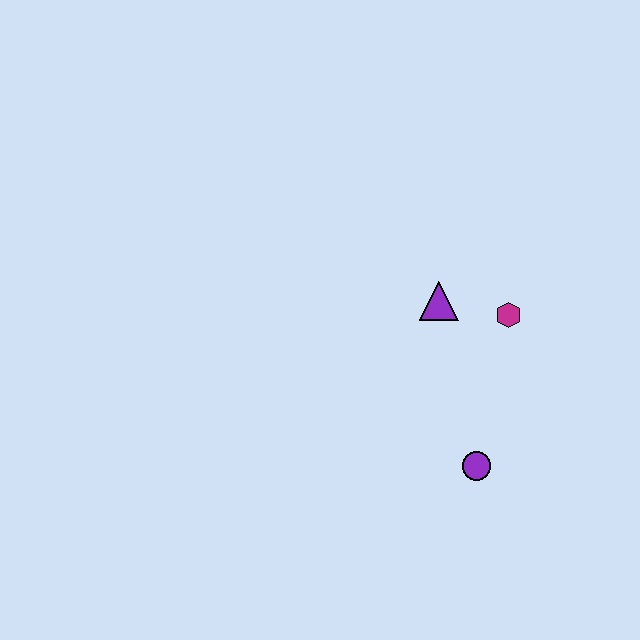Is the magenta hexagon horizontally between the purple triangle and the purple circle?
No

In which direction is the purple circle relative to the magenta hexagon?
The purple circle is below the magenta hexagon.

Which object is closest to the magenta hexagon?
The purple triangle is closest to the magenta hexagon.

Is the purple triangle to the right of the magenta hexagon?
No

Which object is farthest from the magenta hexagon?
The purple circle is farthest from the magenta hexagon.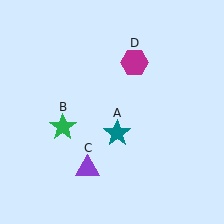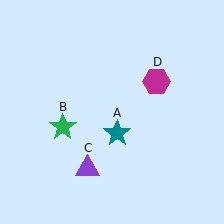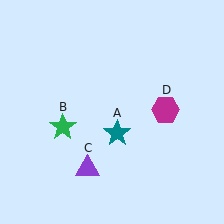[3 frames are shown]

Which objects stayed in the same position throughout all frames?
Teal star (object A) and green star (object B) and purple triangle (object C) remained stationary.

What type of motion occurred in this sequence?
The magenta hexagon (object D) rotated clockwise around the center of the scene.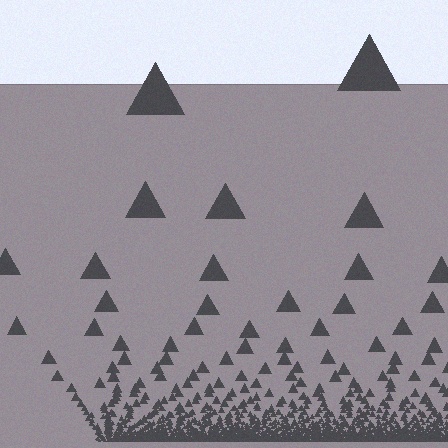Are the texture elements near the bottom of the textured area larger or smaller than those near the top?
Smaller. The gradient is inverted — elements near the bottom are smaller and denser.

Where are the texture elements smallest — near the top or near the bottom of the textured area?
Near the bottom.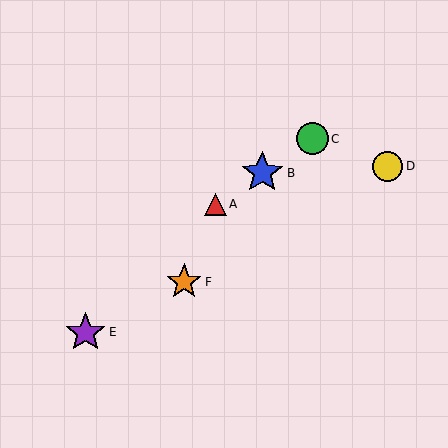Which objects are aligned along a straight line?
Objects A, B, C are aligned along a straight line.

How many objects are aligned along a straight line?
3 objects (A, B, C) are aligned along a straight line.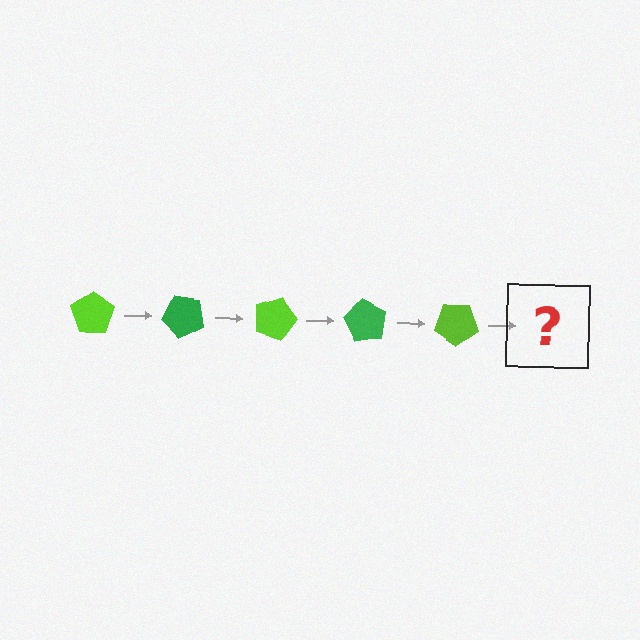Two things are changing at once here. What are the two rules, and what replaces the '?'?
The two rules are that it rotates 45 degrees each step and the color cycles through lime and green. The '?' should be a green pentagon, rotated 225 degrees from the start.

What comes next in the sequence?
The next element should be a green pentagon, rotated 225 degrees from the start.